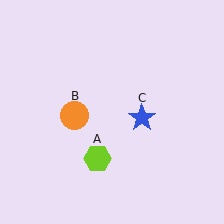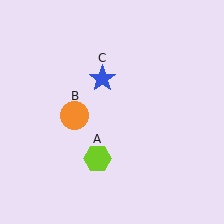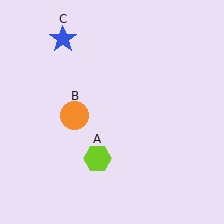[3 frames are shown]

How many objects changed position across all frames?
1 object changed position: blue star (object C).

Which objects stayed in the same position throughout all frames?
Lime hexagon (object A) and orange circle (object B) remained stationary.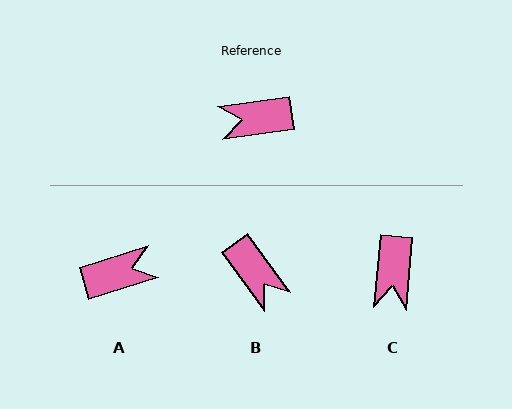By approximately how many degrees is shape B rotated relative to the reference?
Approximately 118 degrees counter-clockwise.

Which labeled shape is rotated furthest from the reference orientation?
A, about 170 degrees away.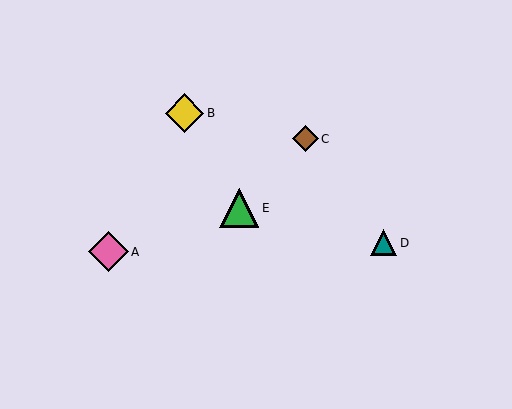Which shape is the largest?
The pink diamond (labeled A) is the largest.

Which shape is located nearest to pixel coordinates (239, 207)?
The green triangle (labeled E) at (239, 208) is nearest to that location.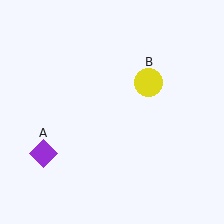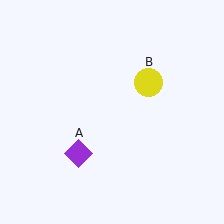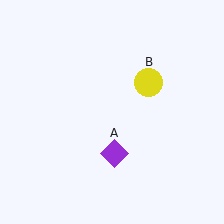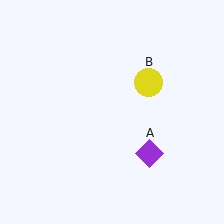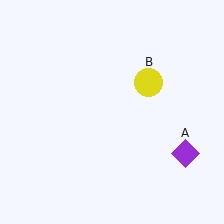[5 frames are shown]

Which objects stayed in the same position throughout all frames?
Yellow circle (object B) remained stationary.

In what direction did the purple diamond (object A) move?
The purple diamond (object A) moved right.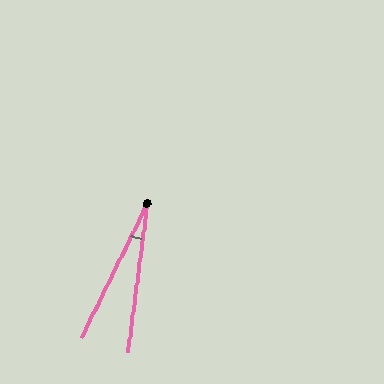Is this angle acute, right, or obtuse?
It is acute.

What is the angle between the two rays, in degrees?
Approximately 18 degrees.